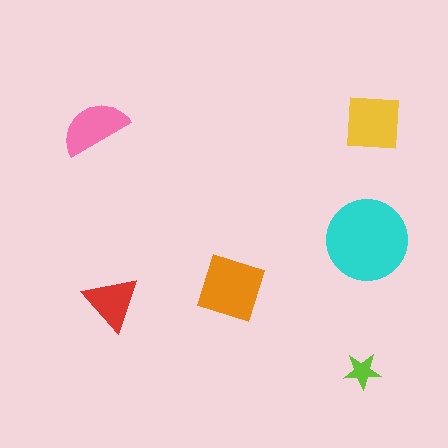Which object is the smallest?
The lime star.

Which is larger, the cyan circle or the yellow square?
The cyan circle.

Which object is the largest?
The cyan circle.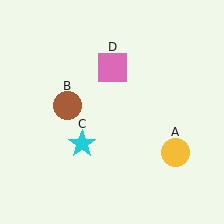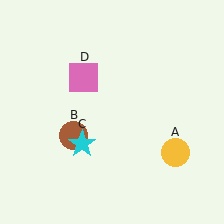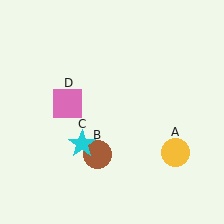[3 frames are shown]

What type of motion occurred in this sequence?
The brown circle (object B), pink square (object D) rotated counterclockwise around the center of the scene.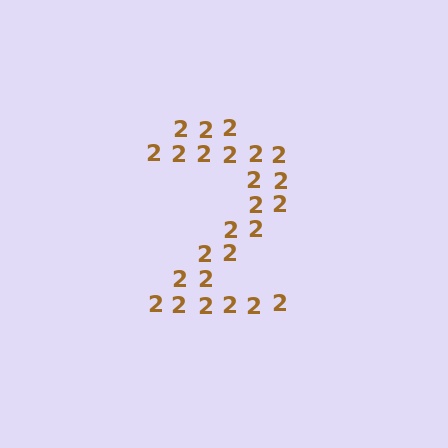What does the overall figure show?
The overall figure shows the digit 2.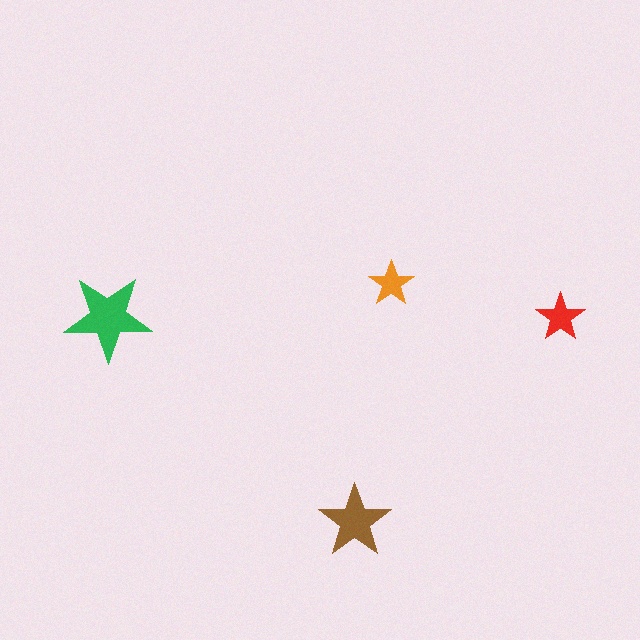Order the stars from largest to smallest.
the green one, the brown one, the red one, the orange one.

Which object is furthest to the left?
The green star is leftmost.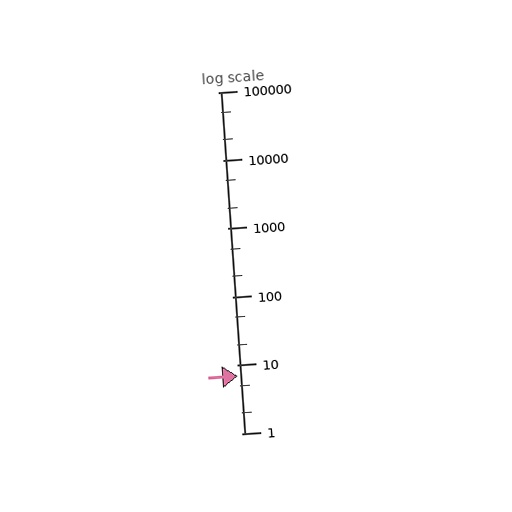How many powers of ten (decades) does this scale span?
The scale spans 5 decades, from 1 to 100000.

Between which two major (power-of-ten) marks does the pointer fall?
The pointer is between 1 and 10.